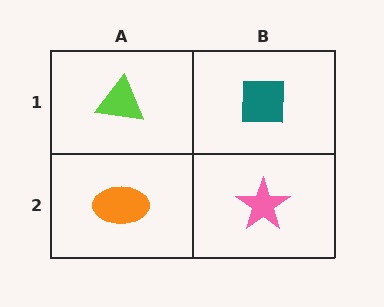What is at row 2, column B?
A pink star.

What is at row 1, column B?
A teal square.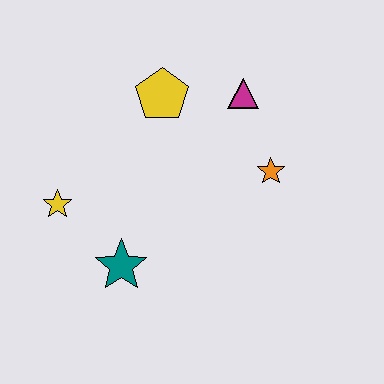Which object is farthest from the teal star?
The magenta triangle is farthest from the teal star.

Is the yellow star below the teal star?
No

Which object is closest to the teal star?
The yellow star is closest to the teal star.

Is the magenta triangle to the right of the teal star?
Yes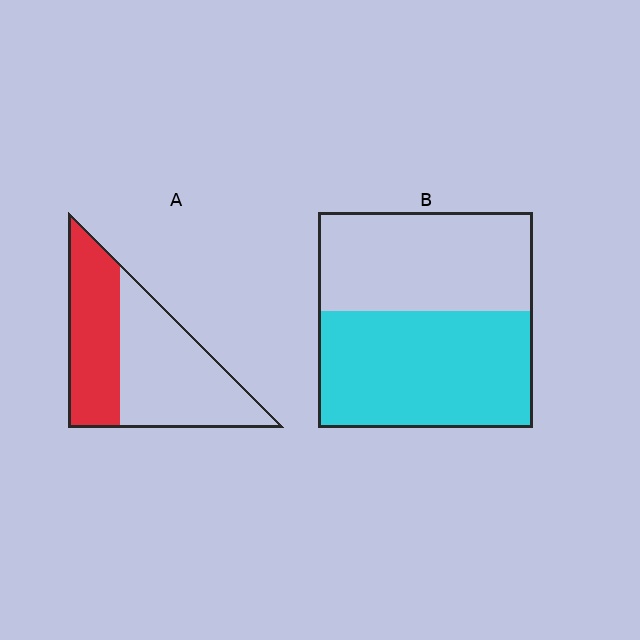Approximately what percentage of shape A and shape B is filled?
A is approximately 40% and B is approximately 55%.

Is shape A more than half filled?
No.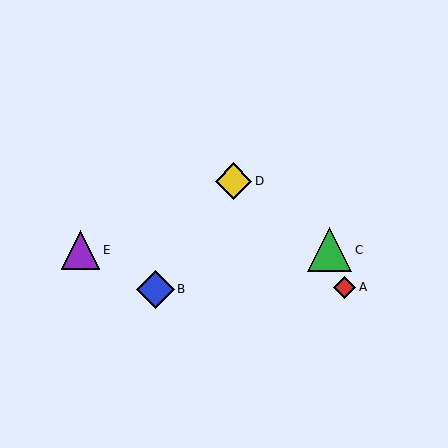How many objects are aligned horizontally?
2 objects (C, E) are aligned horizontally.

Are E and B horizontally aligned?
No, E is at y≈250 and B is at y≈289.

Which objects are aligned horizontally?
Objects C, E are aligned horizontally.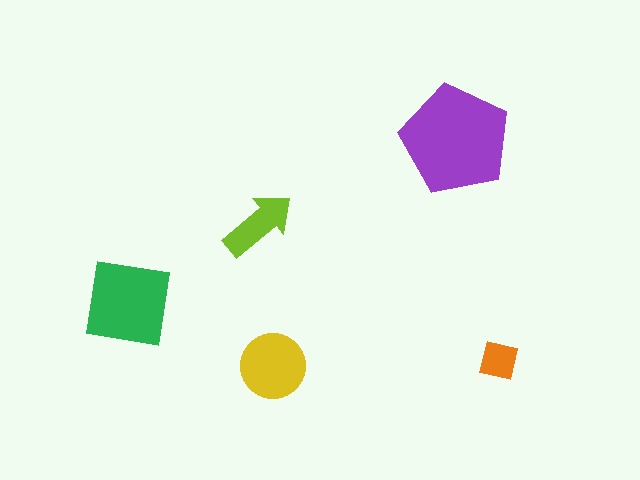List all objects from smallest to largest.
The orange square, the lime arrow, the yellow circle, the green square, the purple pentagon.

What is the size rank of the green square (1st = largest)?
2nd.